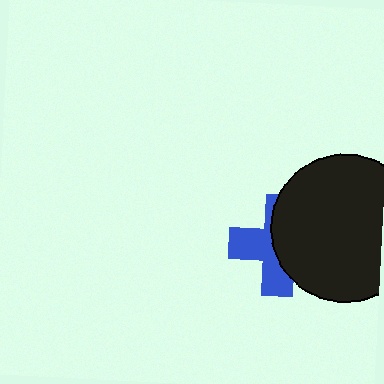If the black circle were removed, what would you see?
You would see the complete blue cross.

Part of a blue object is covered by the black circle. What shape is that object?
It is a cross.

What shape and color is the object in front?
The object in front is a black circle.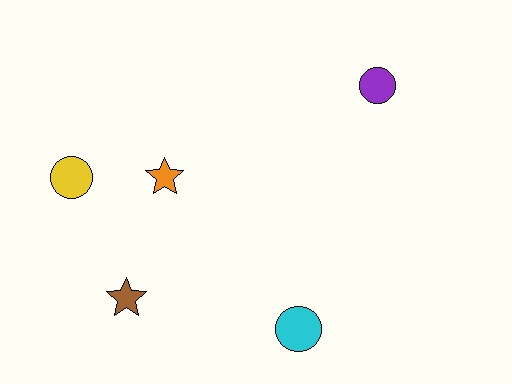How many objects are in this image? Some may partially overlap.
There are 5 objects.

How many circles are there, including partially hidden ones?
There are 3 circles.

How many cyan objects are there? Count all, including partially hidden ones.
There is 1 cyan object.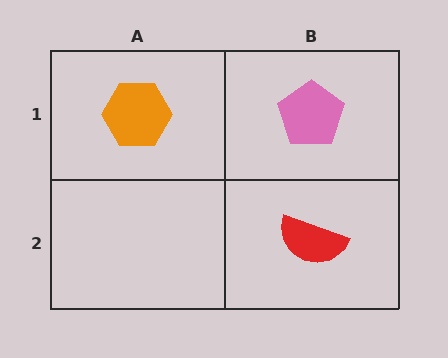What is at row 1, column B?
A pink pentagon.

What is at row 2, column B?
A red semicircle.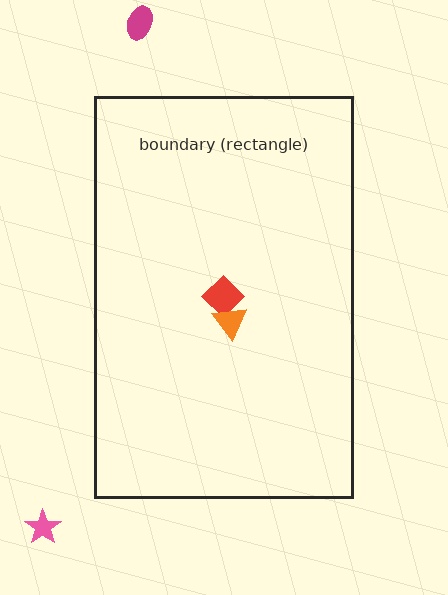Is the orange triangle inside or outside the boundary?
Inside.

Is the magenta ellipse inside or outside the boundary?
Outside.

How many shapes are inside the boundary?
2 inside, 2 outside.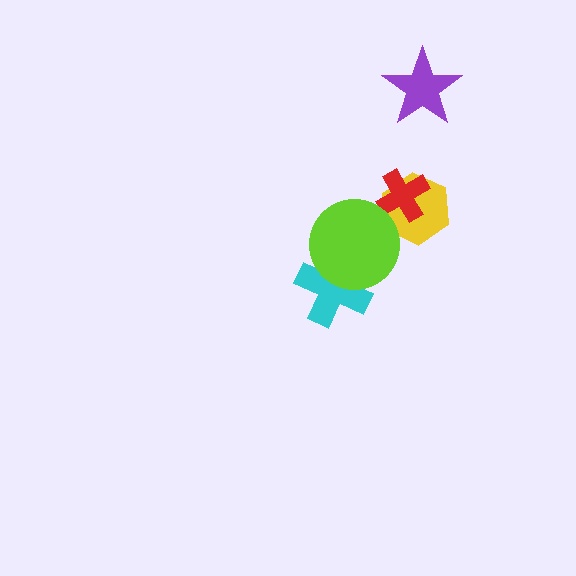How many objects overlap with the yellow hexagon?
2 objects overlap with the yellow hexagon.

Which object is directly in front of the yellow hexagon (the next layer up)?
The red cross is directly in front of the yellow hexagon.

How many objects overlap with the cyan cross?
1 object overlaps with the cyan cross.